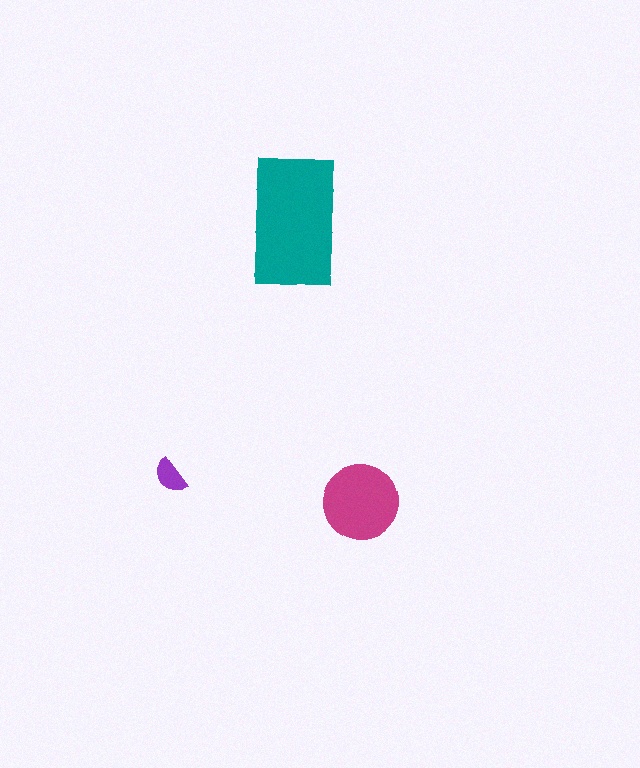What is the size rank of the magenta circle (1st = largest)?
2nd.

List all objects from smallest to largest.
The purple semicircle, the magenta circle, the teal rectangle.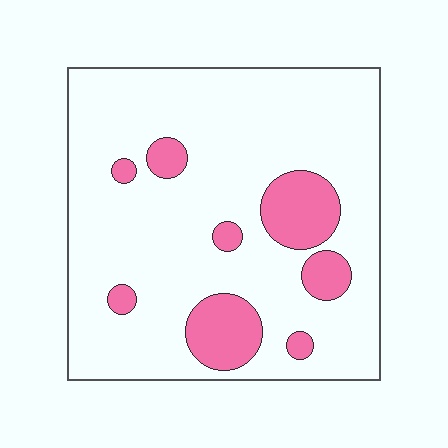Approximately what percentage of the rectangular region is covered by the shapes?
Approximately 15%.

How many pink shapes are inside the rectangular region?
8.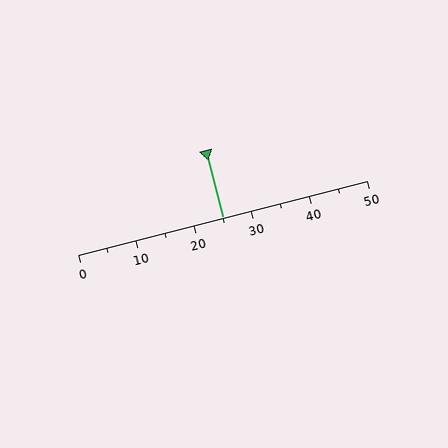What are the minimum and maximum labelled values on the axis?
The axis runs from 0 to 50.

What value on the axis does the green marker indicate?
The marker indicates approximately 25.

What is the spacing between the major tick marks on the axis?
The major ticks are spaced 10 apart.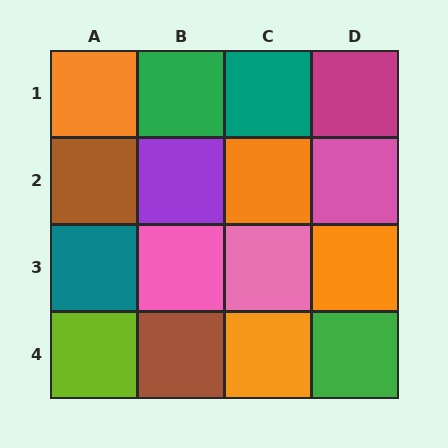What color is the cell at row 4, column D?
Green.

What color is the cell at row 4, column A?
Lime.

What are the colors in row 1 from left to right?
Orange, green, teal, magenta.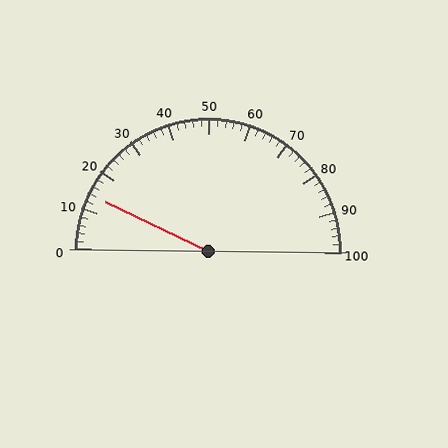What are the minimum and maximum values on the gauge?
The gauge ranges from 0 to 100.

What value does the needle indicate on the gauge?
The needle indicates approximately 14.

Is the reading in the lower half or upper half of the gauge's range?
The reading is in the lower half of the range (0 to 100).